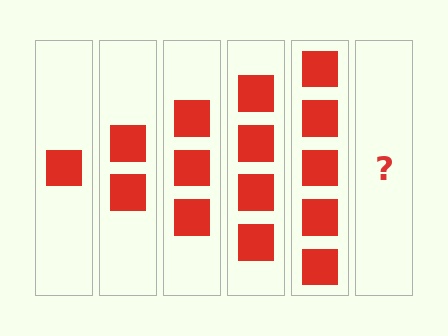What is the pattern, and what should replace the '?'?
The pattern is that each step adds one more square. The '?' should be 6 squares.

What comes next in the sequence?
The next element should be 6 squares.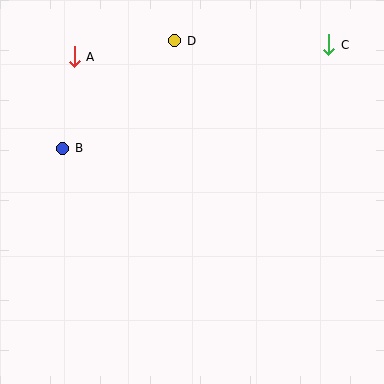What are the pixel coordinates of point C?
Point C is at (329, 45).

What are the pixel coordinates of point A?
Point A is at (74, 57).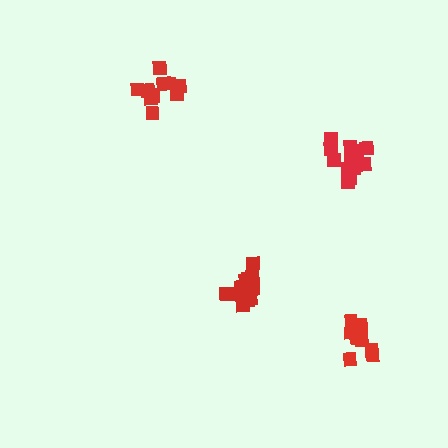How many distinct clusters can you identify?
There are 4 distinct clusters.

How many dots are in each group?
Group 1: 14 dots, Group 2: 12 dots, Group 3: 12 dots, Group 4: 14 dots (52 total).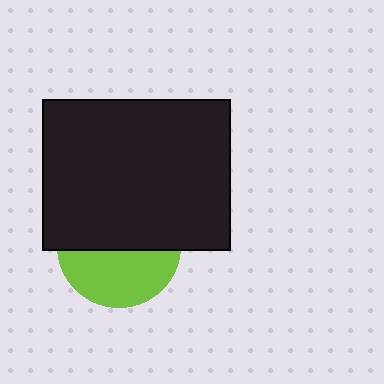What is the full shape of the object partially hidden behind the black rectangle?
The partially hidden object is a lime circle.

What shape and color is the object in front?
The object in front is a black rectangle.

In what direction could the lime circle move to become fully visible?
The lime circle could move down. That would shift it out from behind the black rectangle entirely.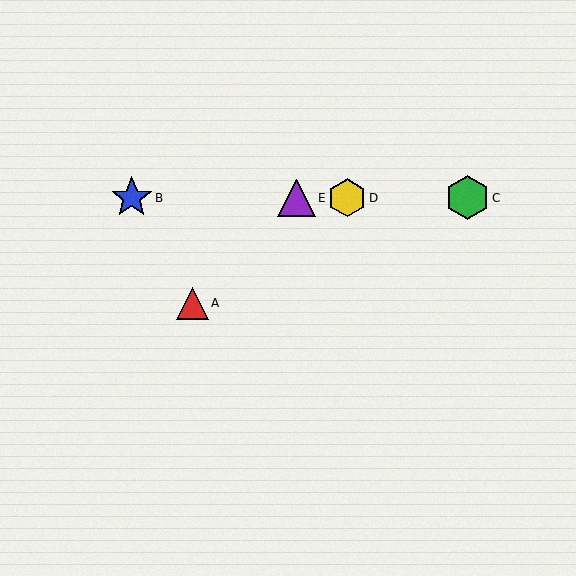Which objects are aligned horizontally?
Objects B, C, D, E are aligned horizontally.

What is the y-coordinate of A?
Object A is at y≈303.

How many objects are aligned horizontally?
4 objects (B, C, D, E) are aligned horizontally.